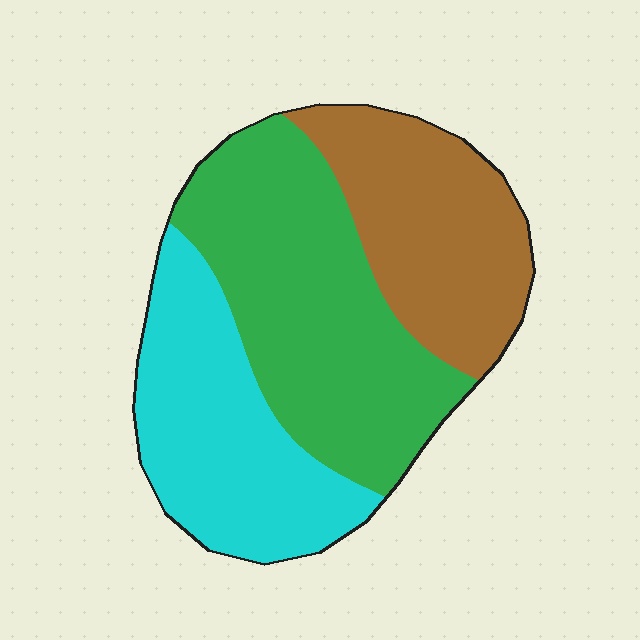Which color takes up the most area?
Green, at roughly 40%.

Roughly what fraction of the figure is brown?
Brown takes up between a sixth and a third of the figure.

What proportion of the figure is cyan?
Cyan takes up between a sixth and a third of the figure.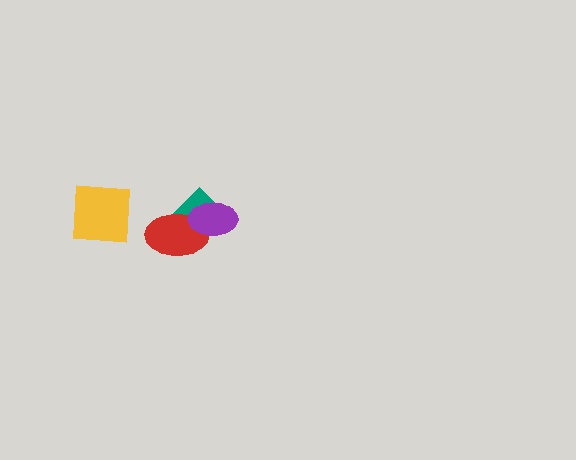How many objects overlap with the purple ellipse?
2 objects overlap with the purple ellipse.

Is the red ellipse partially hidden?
Yes, it is partially covered by another shape.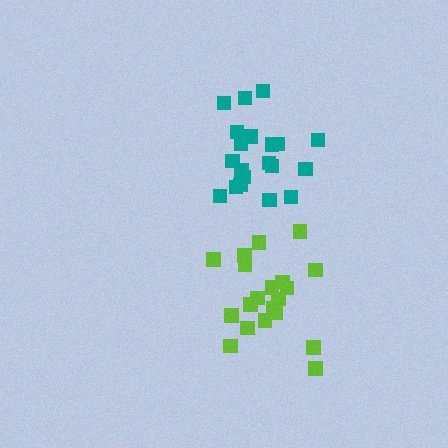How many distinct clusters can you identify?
There are 2 distinct clusters.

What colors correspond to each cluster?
The clusters are colored: lime, teal.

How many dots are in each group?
Group 1: 20 dots, Group 2: 20 dots (40 total).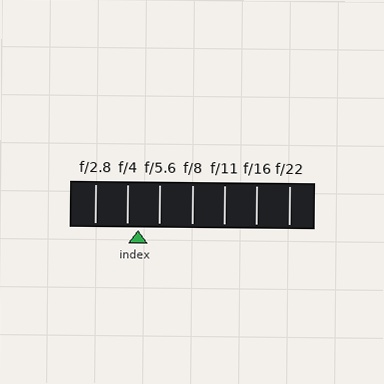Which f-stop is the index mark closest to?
The index mark is closest to f/4.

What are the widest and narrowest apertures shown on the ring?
The widest aperture shown is f/2.8 and the narrowest is f/22.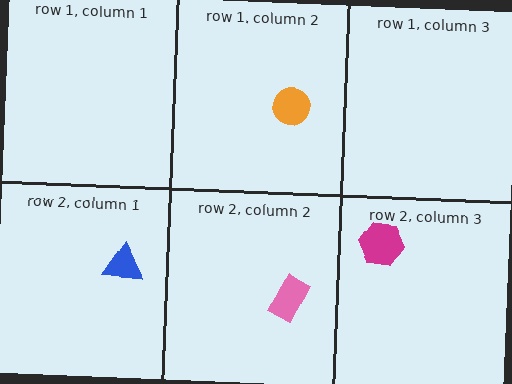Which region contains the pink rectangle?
The row 2, column 2 region.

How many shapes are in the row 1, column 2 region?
1.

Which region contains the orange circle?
The row 1, column 2 region.